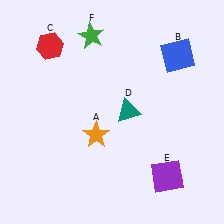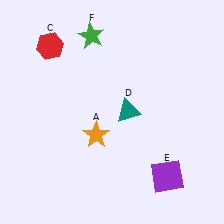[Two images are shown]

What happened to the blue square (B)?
The blue square (B) was removed in Image 2. It was in the top-right area of Image 1.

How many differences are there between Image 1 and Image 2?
There is 1 difference between the two images.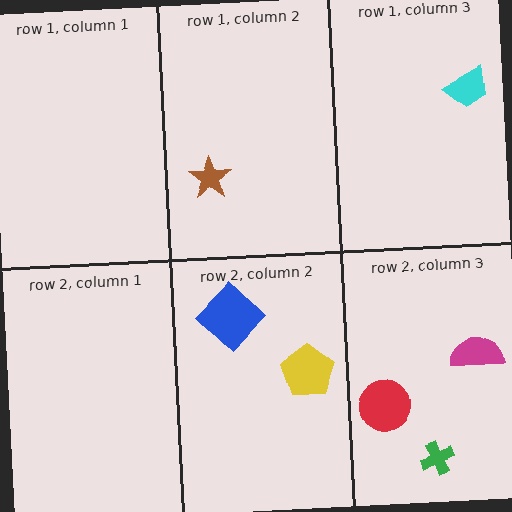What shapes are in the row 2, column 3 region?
The magenta semicircle, the red circle, the green cross.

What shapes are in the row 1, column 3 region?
The cyan trapezoid.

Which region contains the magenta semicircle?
The row 2, column 3 region.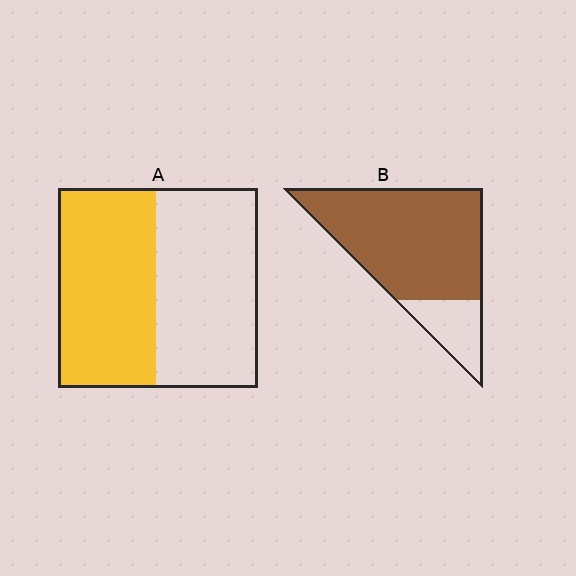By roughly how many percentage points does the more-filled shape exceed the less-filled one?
By roughly 30 percentage points (B over A).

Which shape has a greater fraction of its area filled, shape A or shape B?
Shape B.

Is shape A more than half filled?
Roughly half.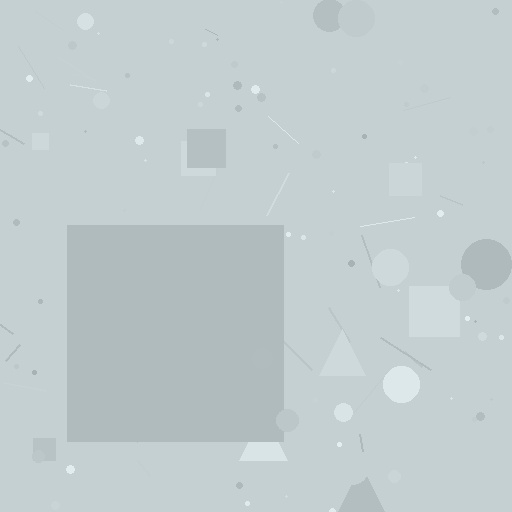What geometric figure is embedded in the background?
A square is embedded in the background.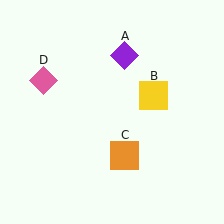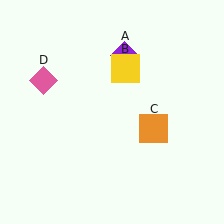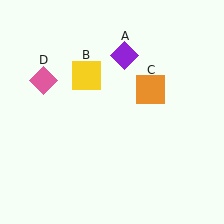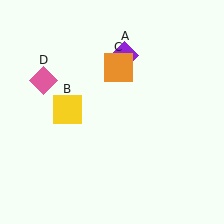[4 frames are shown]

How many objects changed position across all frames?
2 objects changed position: yellow square (object B), orange square (object C).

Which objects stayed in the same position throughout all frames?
Purple diamond (object A) and pink diamond (object D) remained stationary.